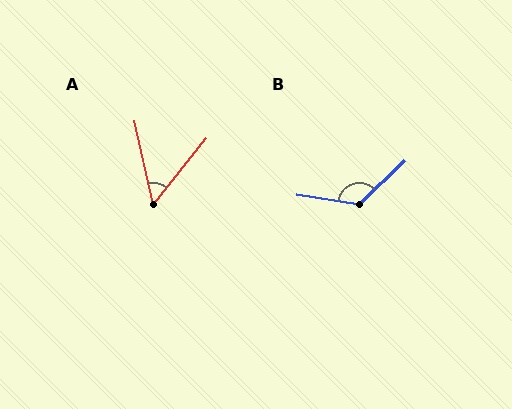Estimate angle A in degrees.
Approximately 51 degrees.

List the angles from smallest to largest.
A (51°), B (126°).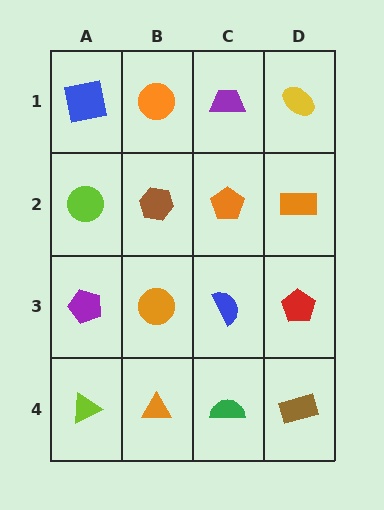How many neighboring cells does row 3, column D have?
3.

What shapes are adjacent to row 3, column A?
A lime circle (row 2, column A), a lime triangle (row 4, column A), an orange circle (row 3, column B).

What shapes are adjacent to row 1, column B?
A brown hexagon (row 2, column B), a blue square (row 1, column A), a purple trapezoid (row 1, column C).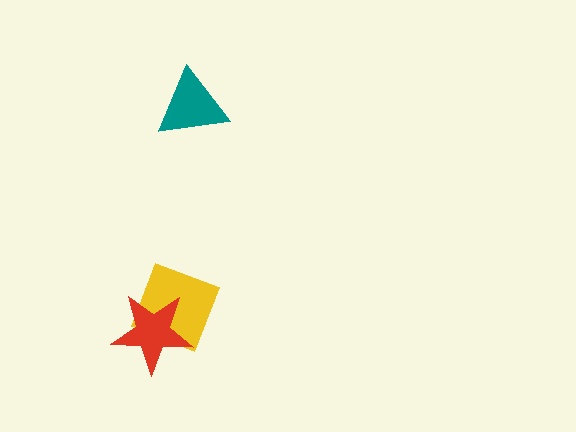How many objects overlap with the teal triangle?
0 objects overlap with the teal triangle.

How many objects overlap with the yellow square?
1 object overlaps with the yellow square.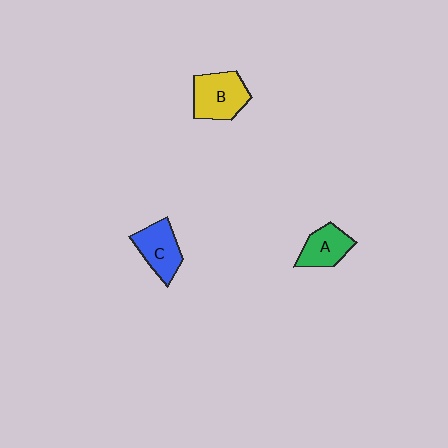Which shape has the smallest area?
Shape A (green).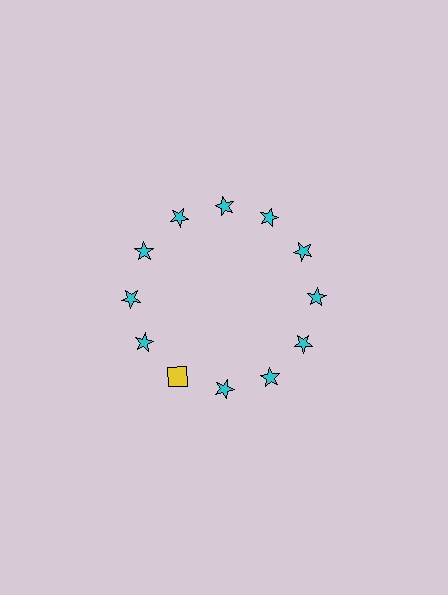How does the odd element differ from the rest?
It differs in both color (yellow instead of cyan) and shape (square instead of star).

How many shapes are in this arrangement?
There are 12 shapes arranged in a ring pattern.